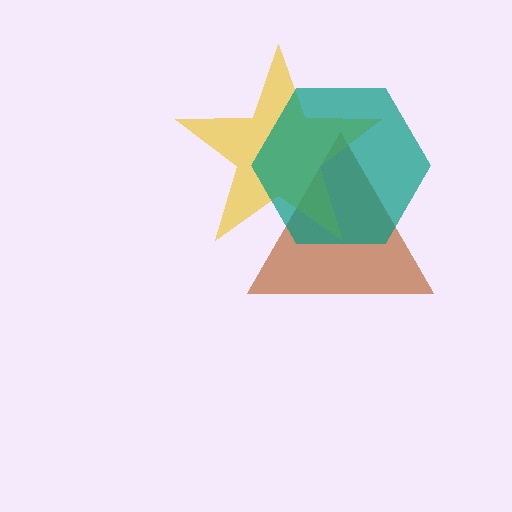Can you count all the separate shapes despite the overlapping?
Yes, there are 3 separate shapes.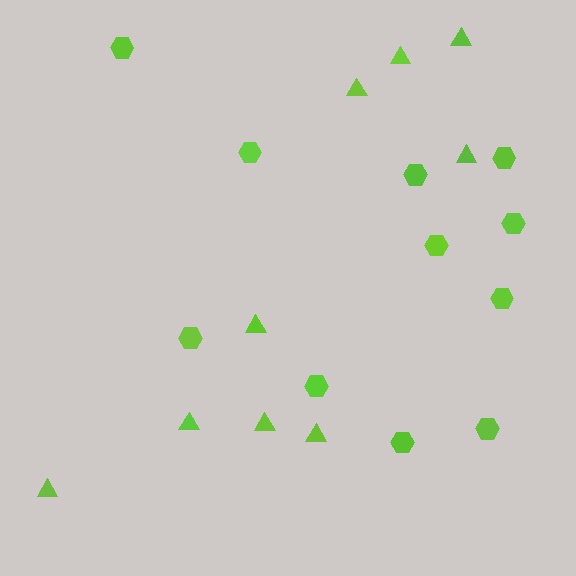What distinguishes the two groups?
There are 2 groups: one group of triangles (9) and one group of hexagons (11).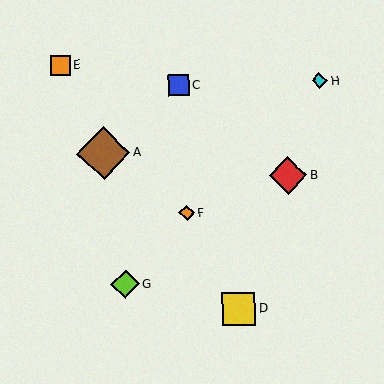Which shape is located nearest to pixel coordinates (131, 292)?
The lime diamond (labeled G) at (125, 284) is nearest to that location.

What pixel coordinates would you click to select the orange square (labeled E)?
Click at (60, 65) to select the orange square E.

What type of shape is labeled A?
Shape A is a brown diamond.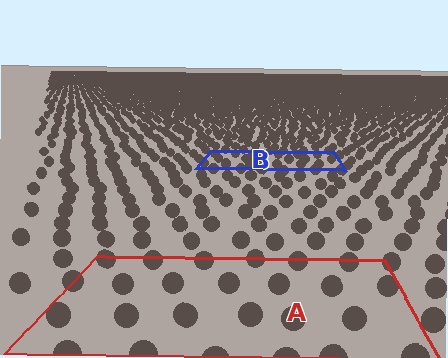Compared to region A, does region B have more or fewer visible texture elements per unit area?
Region B has more texture elements per unit area — they are packed more densely because it is farther away.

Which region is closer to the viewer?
Region A is closer. The texture elements there are larger and more spread out.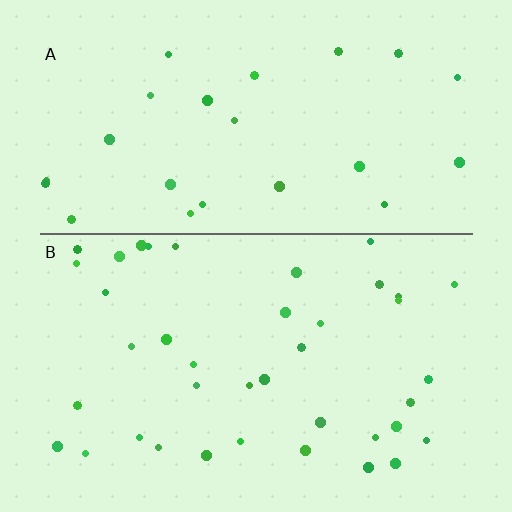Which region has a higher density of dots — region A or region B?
B (the bottom).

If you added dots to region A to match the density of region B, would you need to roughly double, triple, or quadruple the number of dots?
Approximately double.